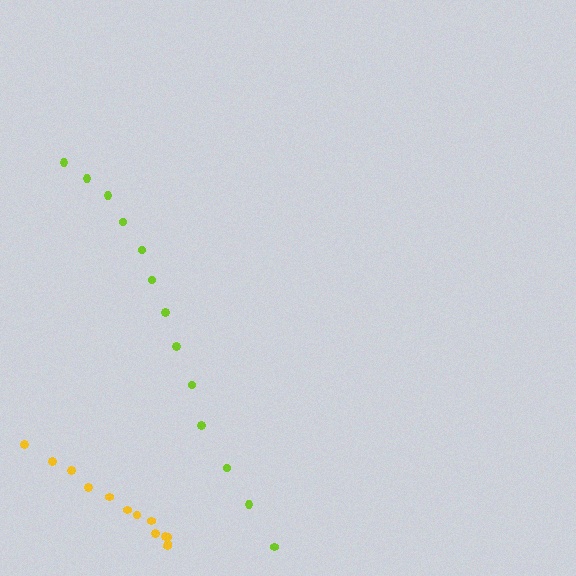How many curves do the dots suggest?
There are 2 distinct paths.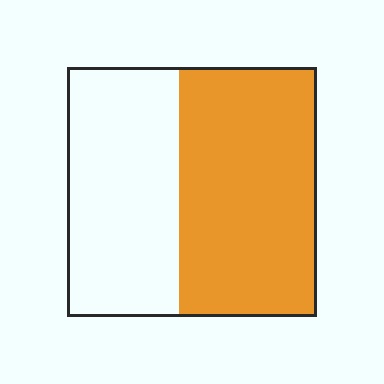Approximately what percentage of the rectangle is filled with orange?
Approximately 55%.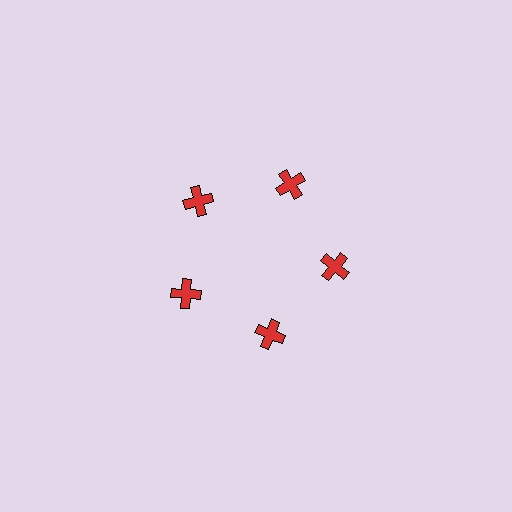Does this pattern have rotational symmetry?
Yes, this pattern has 5-fold rotational symmetry. It looks the same after rotating 72 degrees around the center.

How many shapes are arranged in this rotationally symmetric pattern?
There are 5 shapes, arranged in 5 groups of 1.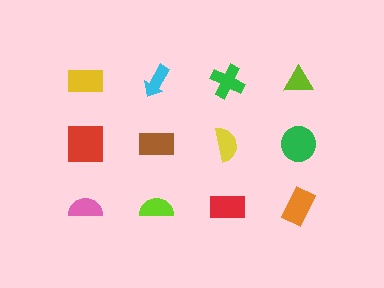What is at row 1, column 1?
A yellow rectangle.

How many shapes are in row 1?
4 shapes.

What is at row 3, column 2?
A lime semicircle.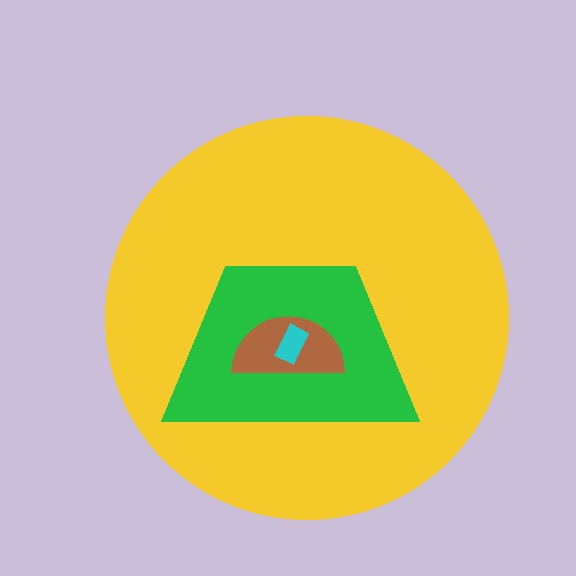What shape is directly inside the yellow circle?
The green trapezoid.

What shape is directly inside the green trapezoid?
The brown semicircle.